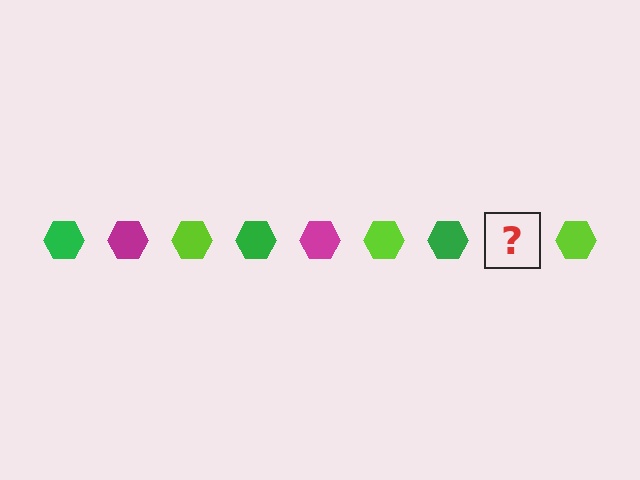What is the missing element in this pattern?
The missing element is a magenta hexagon.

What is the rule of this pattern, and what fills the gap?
The rule is that the pattern cycles through green, magenta, lime hexagons. The gap should be filled with a magenta hexagon.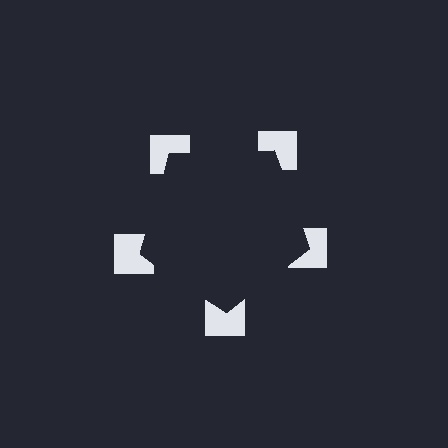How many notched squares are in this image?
There are 5 — one at each vertex of the illusory pentagon.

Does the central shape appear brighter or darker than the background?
It typically appears slightly darker than the background, even though no actual brightness change is drawn.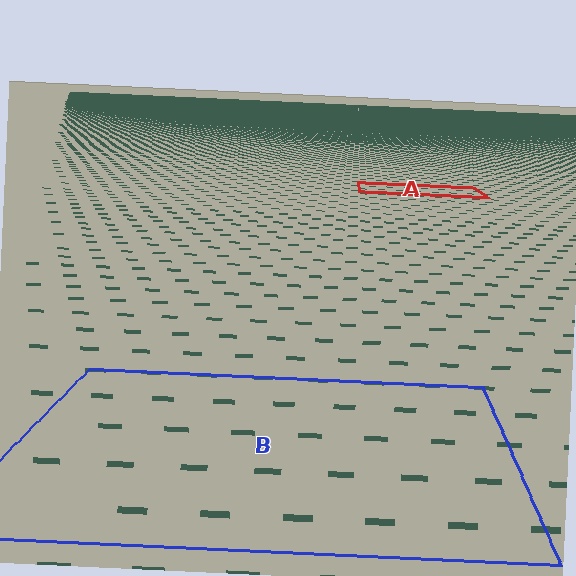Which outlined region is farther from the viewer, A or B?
Region A is farther from the viewer — the texture elements inside it appear smaller and more densely packed.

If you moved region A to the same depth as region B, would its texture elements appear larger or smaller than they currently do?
They would appear larger. At a closer depth, the same texture elements are projected at a bigger on-screen size.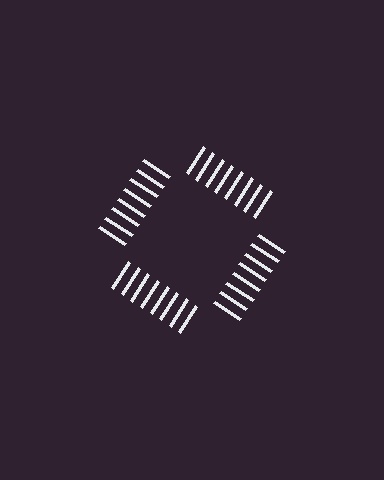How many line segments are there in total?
32 — 8 along each of the 4 edges.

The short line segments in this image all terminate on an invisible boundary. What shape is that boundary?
An illusory square — the line segments terminate on its edges but no continuous stroke is drawn.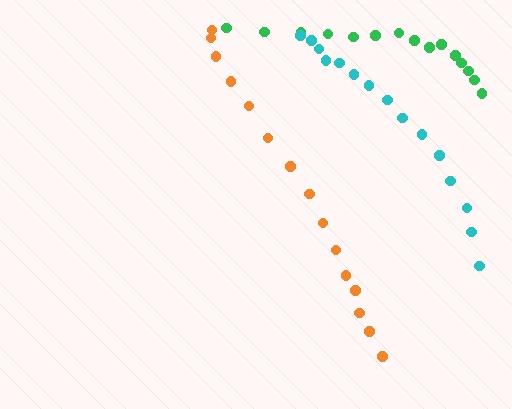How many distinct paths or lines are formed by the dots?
There are 3 distinct paths.